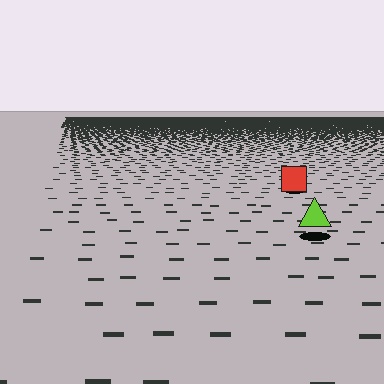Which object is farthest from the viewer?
The red square is farthest from the viewer. It appears smaller and the ground texture around it is denser.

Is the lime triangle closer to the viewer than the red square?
Yes. The lime triangle is closer — you can tell from the texture gradient: the ground texture is coarser near it.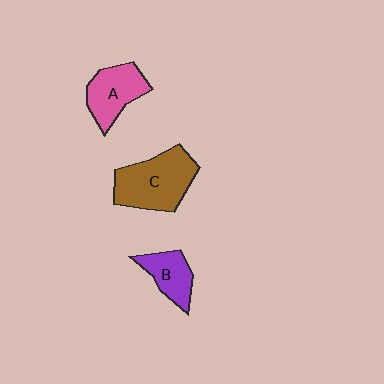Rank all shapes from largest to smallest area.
From largest to smallest: C (brown), A (pink), B (purple).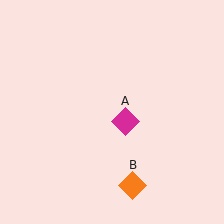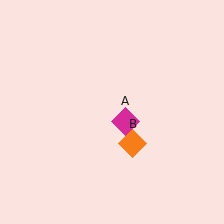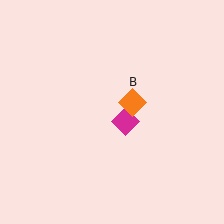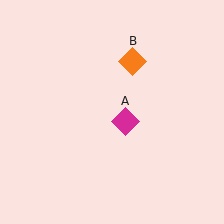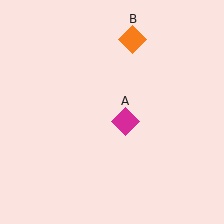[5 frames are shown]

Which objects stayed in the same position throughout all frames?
Magenta diamond (object A) remained stationary.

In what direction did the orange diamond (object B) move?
The orange diamond (object B) moved up.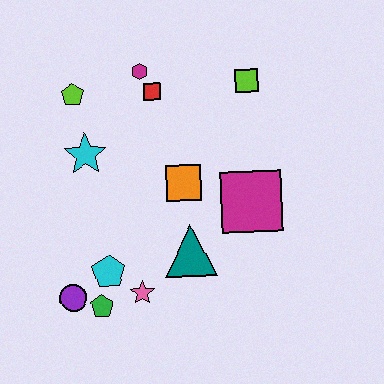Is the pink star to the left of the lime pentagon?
No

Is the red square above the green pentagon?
Yes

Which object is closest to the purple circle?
The green pentagon is closest to the purple circle.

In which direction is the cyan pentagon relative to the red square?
The cyan pentagon is below the red square.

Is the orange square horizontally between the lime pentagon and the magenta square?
Yes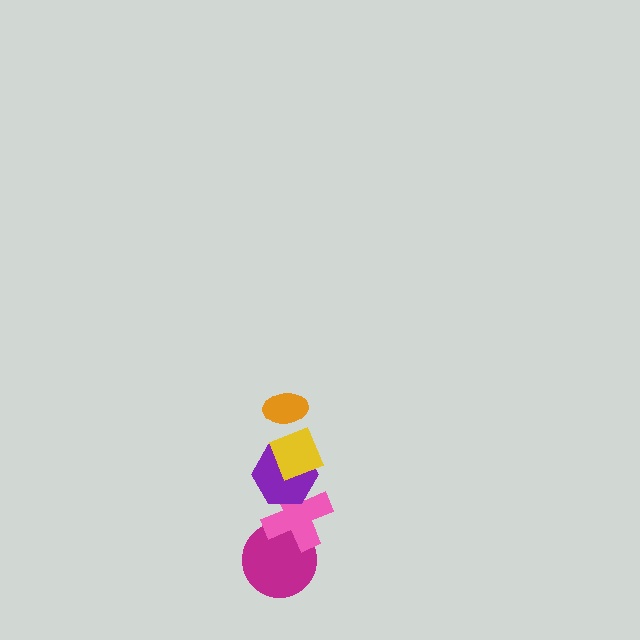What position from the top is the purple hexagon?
The purple hexagon is 3rd from the top.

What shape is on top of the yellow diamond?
The orange ellipse is on top of the yellow diamond.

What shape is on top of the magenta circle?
The pink cross is on top of the magenta circle.